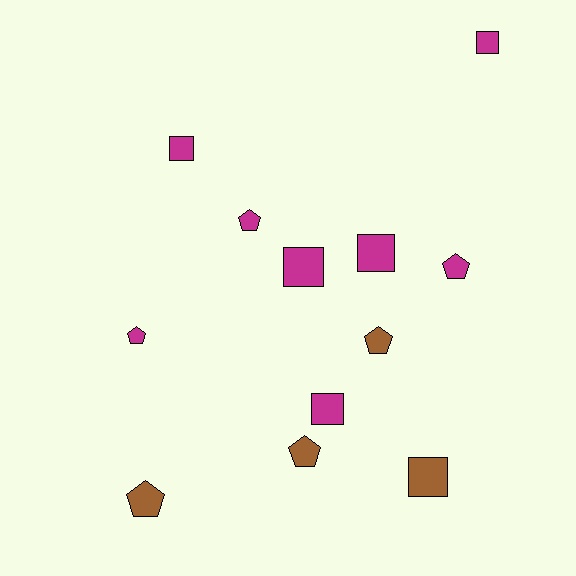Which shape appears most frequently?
Square, with 6 objects.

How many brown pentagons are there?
There are 3 brown pentagons.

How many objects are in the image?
There are 12 objects.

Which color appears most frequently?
Magenta, with 8 objects.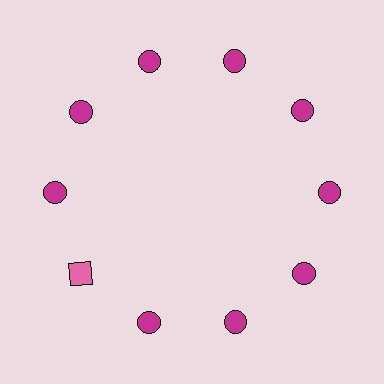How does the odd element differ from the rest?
It differs in both color (pink instead of magenta) and shape (square instead of circle).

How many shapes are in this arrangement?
There are 10 shapes arranged in a ring pattern.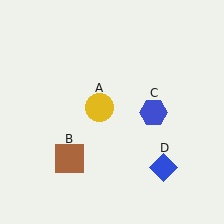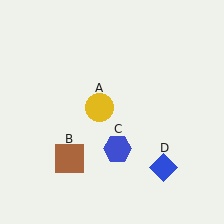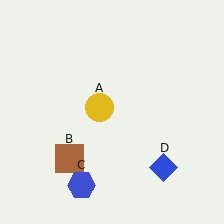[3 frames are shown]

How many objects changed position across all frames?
1 object changed position: blue hexagon (object C).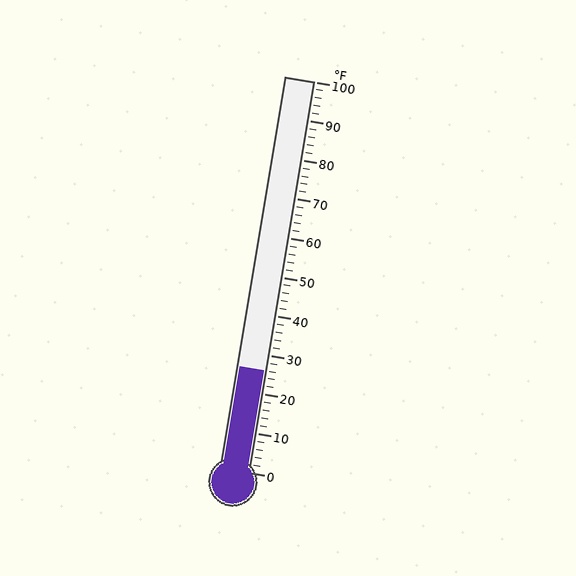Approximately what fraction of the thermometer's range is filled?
The thermometer is filled to approximately 25% of its range.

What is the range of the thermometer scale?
The thermometer scale ranges from 0°F to 100°F.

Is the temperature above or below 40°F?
The temperature is below 40°F.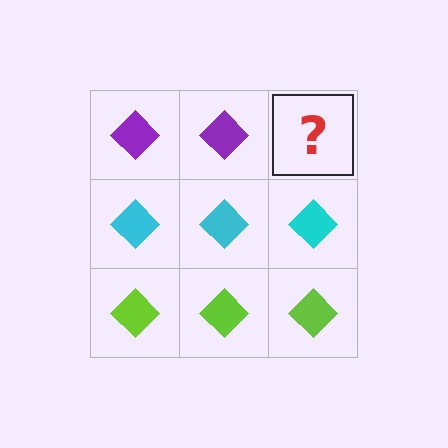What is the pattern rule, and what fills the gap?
The rule is that each row has a consistent color. The gap should be filled with a purple diamond.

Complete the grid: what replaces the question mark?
The question mark should be replaced with a purple diamond.